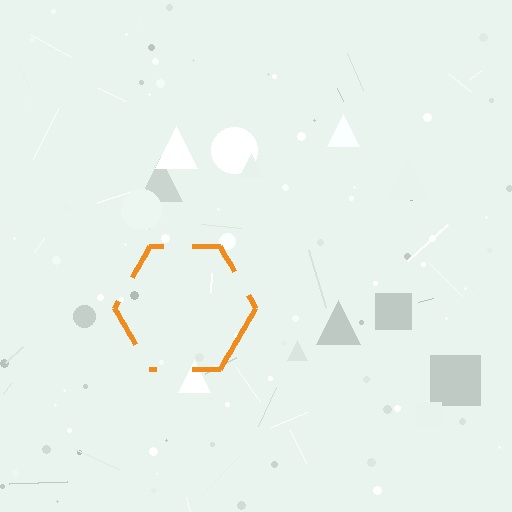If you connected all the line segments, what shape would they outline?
They would outline a hexagon.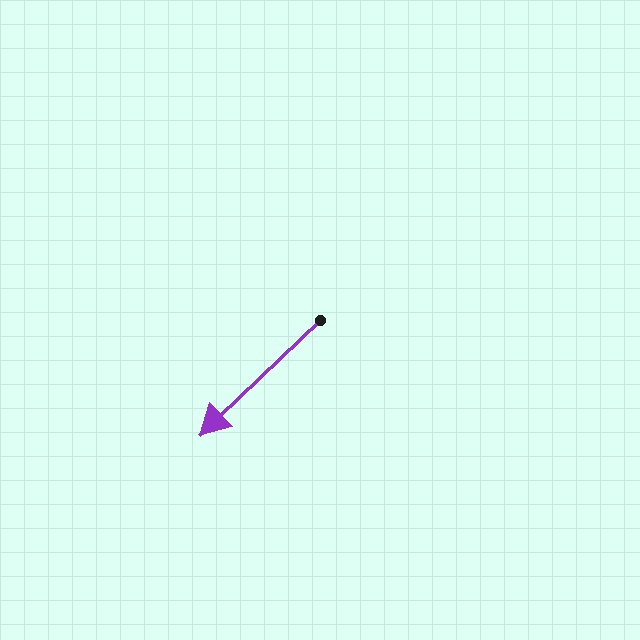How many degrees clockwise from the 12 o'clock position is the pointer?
Approximately 226 degrees.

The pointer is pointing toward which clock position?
Roughly 8 o'clock.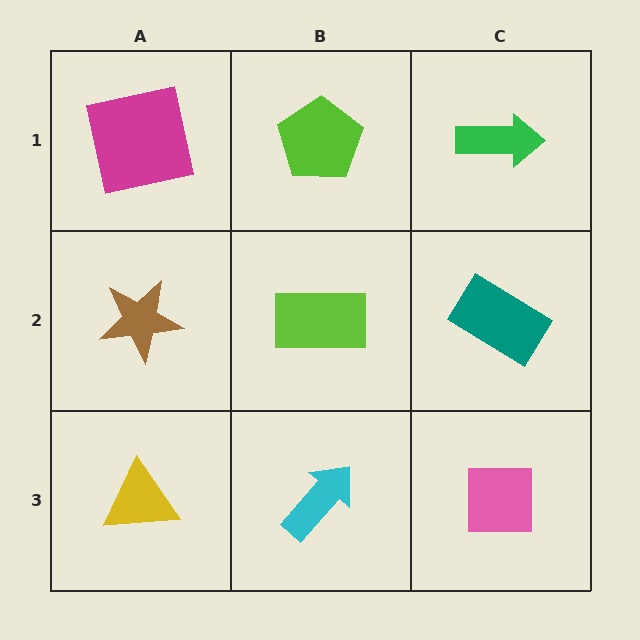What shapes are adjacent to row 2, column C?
A green arrow (row 1, column C), a pink square (row 3, column C), a lime rectangle (row 2, column B).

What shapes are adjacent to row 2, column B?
A lime pentagon (row 1, column B), a cyan arrow (row 3, column B), a brown star (row 2, column A), a teal rectangle (row 2, column C).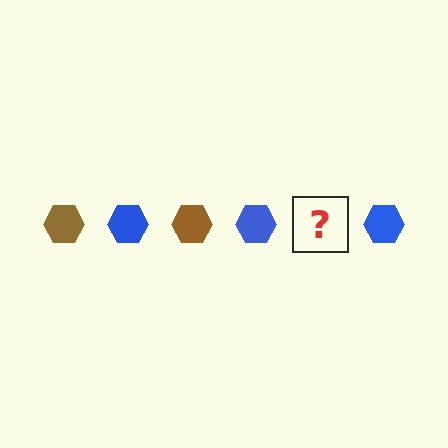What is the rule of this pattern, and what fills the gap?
The rule is that the pattern cycles through brown, blue hexagons. The gap should be filled with a brown hexagon.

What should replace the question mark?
The question mark should be replaced with a brown hexagon.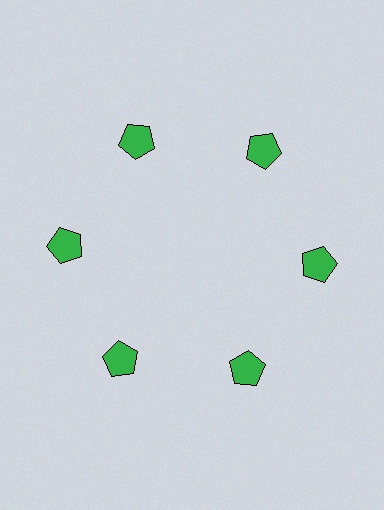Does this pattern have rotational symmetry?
Yes, this pattern has 6-fold rotational symmetry. It looks the same after rotating 60 degrees around the center.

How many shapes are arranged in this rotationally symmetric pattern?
There are 6 shapes, arranged in 6 groups of 1.